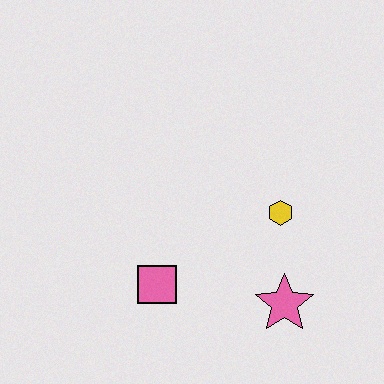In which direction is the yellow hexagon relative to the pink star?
The yellow hexagon is above the pink star.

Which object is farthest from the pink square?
The yellow hexagon is farthest from the pink square.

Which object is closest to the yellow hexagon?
The pink star is closest to the yellow hexagon.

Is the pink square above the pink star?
Yes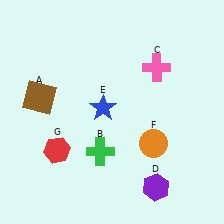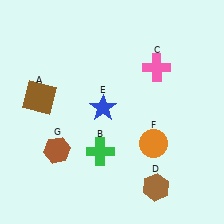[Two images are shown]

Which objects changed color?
D changed from purple to brown. G changed from red to brown.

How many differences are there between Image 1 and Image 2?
There are 2 differences between the two images.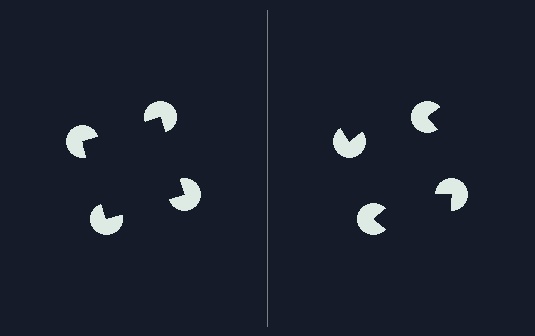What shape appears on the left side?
An illusory square.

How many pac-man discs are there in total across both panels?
8 — 4 on each side.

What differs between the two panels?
The pac-man discs are positioned identically on both sides; only the wedge orientations differ. On the left they align to a square; on the right they are misaligned.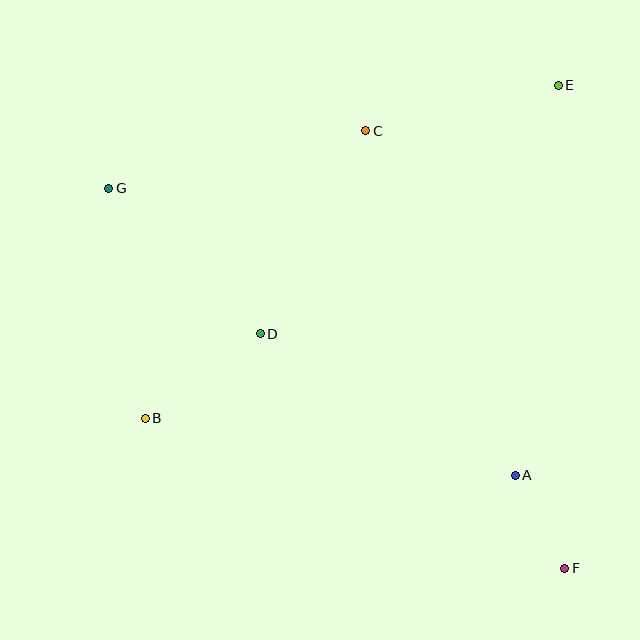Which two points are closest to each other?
Points A and F are closest to each other.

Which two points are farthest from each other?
Points F and G are farthest from each other.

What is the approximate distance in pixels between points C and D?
The distance between C and D is approximately 229 pixels.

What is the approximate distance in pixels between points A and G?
The distance between A and G is approximately 498 pixels.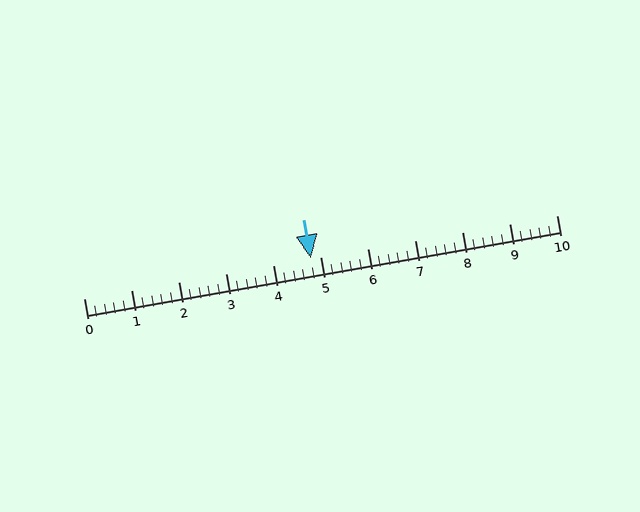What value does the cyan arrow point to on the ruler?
The cyan arrow points to approximately 4.8.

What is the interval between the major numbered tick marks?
The major tick marks are spaced 1 units apart.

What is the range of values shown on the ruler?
The ruler shows values from 0 to 10.